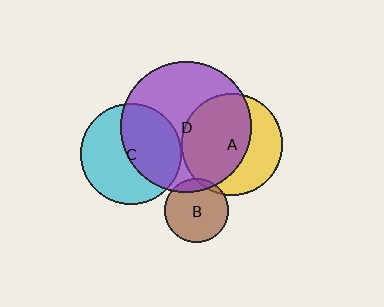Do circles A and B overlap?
Yes.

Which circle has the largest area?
Circle D (purple).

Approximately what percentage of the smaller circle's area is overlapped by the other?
Approximately 5%.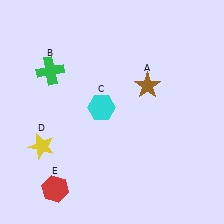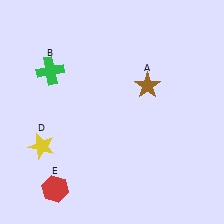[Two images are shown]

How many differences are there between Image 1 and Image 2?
There is 1 difference between the two images.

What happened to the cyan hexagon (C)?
The cyan hexagon (C) was removed in Image 2. It was in the top-left area of Image 1.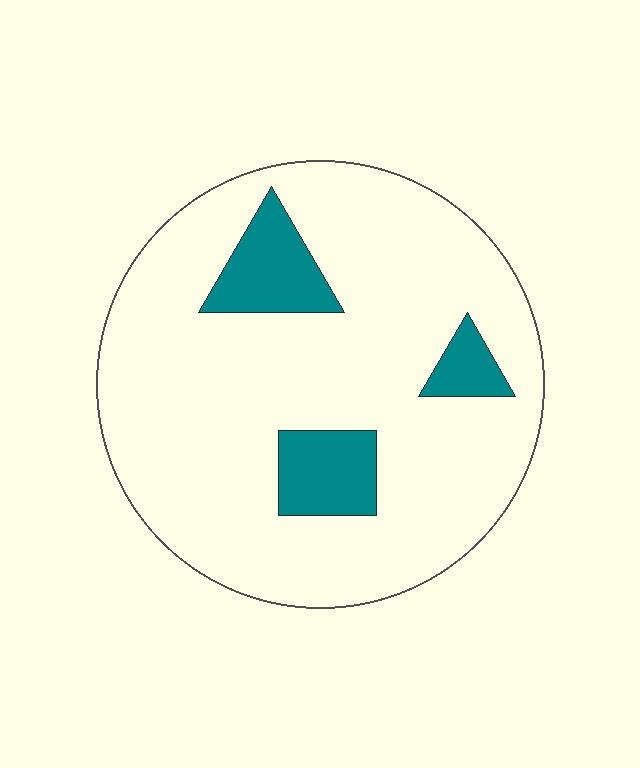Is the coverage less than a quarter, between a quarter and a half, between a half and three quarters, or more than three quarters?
Less than a quarter.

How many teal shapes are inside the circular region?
3.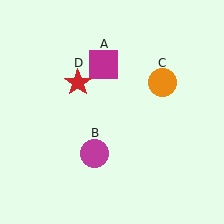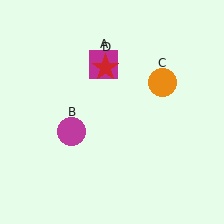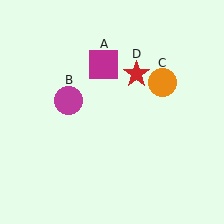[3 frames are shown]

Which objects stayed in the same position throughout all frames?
Magenta square (object A) and orange circle (object C) remained stationary.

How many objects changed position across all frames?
2 objects changed position: magenta circle (object B), red star (object D).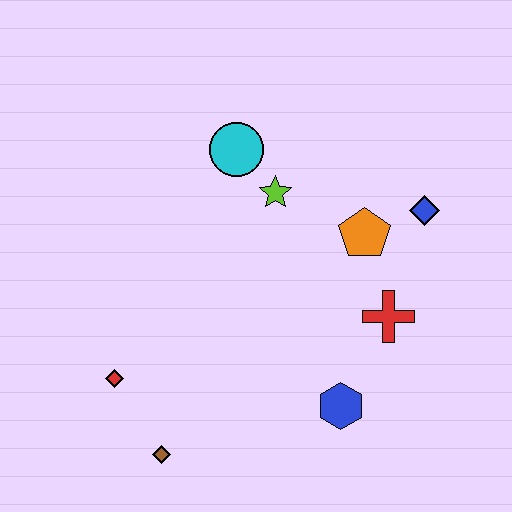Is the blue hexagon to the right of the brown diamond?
Yes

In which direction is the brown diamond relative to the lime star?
The brown diamond is below the lime star.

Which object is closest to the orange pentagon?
The blue diamond is closest to the orange pentagon.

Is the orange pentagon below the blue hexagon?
No